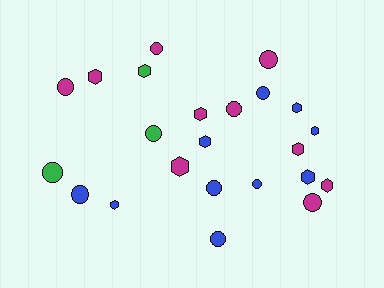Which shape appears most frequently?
Circle, with 12 objects.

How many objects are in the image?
There are 23 objects.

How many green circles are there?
There are 2 green circles.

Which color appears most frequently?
Magenta, with 10 objects.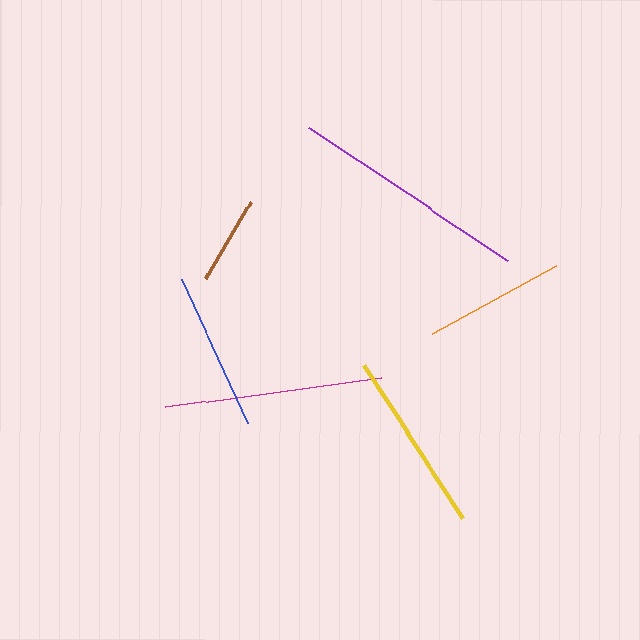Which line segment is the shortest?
The brown line is the shortest at approximately 90 pixels.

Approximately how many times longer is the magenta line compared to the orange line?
The magenta line is approximately 1.5 times the length of the orange line.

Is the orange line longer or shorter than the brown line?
The orange line is longer than the brown line.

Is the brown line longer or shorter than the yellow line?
The yellow line is longer than the brown line.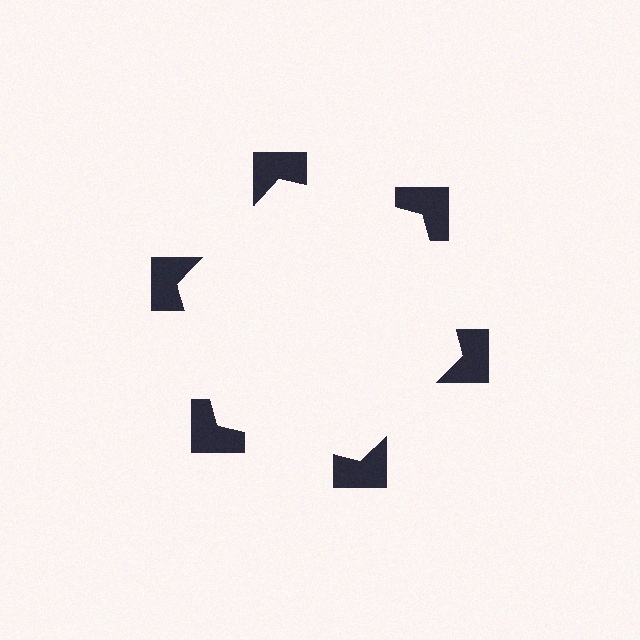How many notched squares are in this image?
There are 6 — one at each vertex of the illusory hexagon.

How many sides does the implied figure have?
6 sides.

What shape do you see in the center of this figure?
An illusory hexagon — its edges are inferred from the aligned wedge cuts in the notched squares, not physically drawn.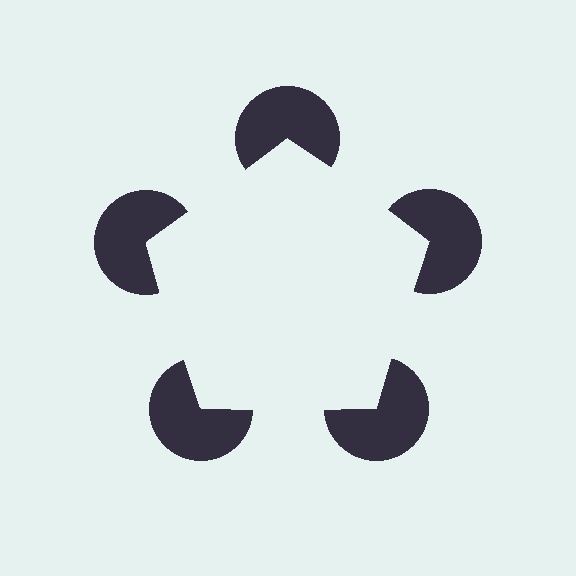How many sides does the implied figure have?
5 sides.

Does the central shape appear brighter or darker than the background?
It typically appears slightly brighter than the background, even though no actual brightness change is drawn.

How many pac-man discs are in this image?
There are 5 — one at each vertex of the illusory pentagon.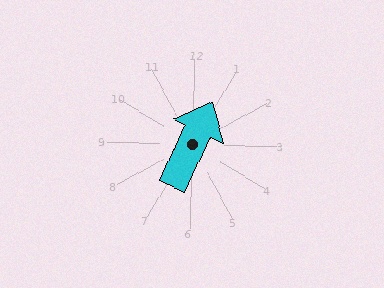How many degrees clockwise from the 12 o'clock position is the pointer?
Approximately 24 degrees.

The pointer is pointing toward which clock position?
Roughly 1 o'clock.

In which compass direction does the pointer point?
Northeast.